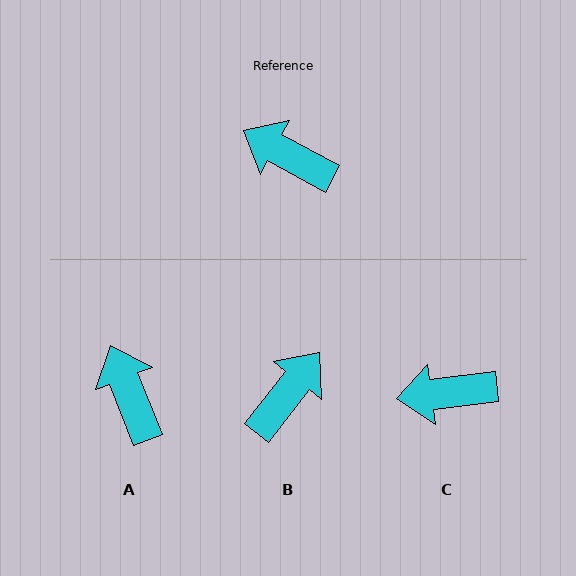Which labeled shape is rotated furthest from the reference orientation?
B, about 99 degrees away.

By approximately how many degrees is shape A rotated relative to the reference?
Approximately 40 degrees clockwise.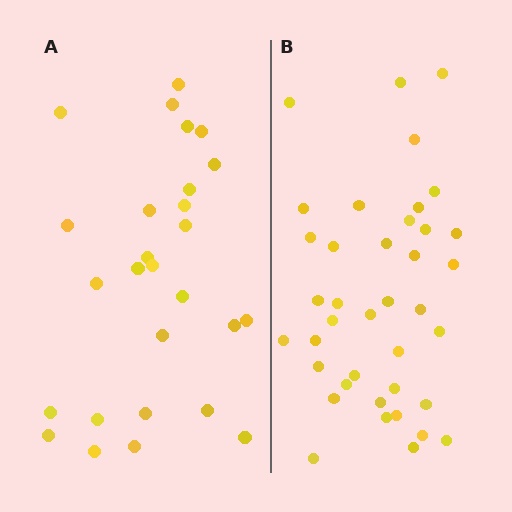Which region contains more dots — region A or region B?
Region B (the right region) has more dots.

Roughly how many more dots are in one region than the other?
Region B has roughly 12 or so more dots than region A.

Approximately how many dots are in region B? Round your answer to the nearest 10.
About 40 dots. (The exact count is 39, which rounds to 40.)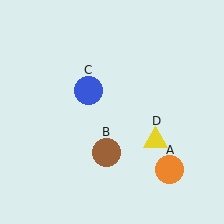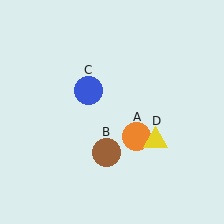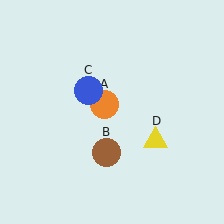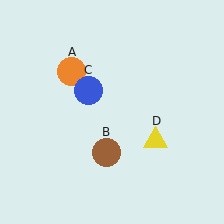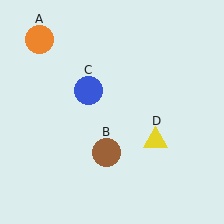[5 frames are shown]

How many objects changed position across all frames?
1 object changed position: orange circle (object A).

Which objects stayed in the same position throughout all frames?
Brown circle (object B) and blue circle (object C) and yellow triangle (object D) remained stationary.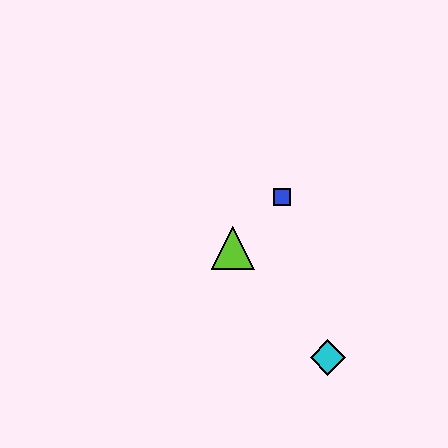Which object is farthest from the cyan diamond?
The blue square is farthest from the cyan diamond.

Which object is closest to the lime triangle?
The blue square is closest to the lime triangle.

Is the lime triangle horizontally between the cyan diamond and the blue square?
No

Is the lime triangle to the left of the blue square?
Yes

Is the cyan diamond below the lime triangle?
Yes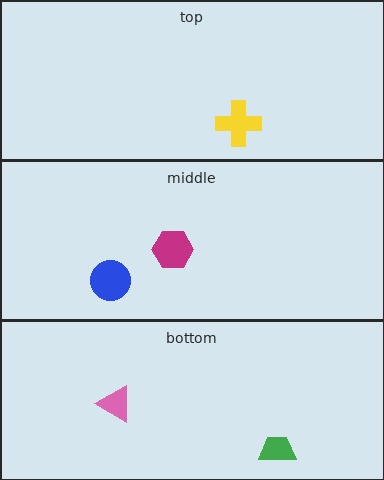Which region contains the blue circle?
The middle region.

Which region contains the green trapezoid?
The bottom region.